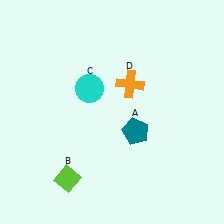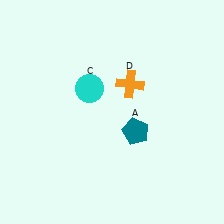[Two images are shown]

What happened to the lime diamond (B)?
The lime diamond (B) was removed in Image 2. It was in the bottom-left area of Image 1.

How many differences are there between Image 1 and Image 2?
There is 1 difference between the two images.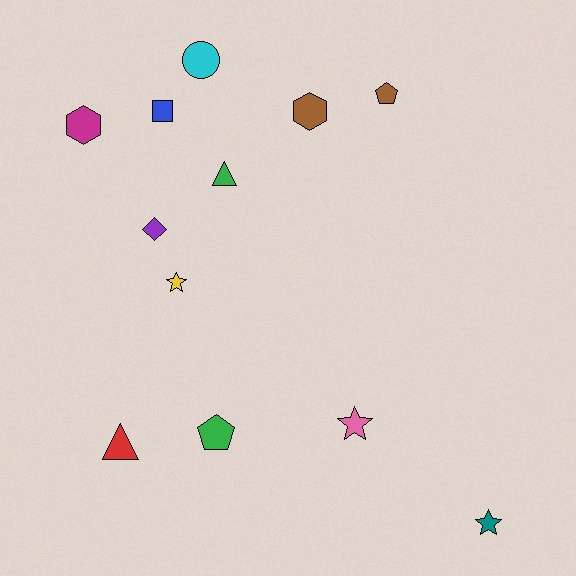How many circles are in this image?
There is 1 circle.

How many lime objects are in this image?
There are no lime objects.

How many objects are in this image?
There are 12 objects.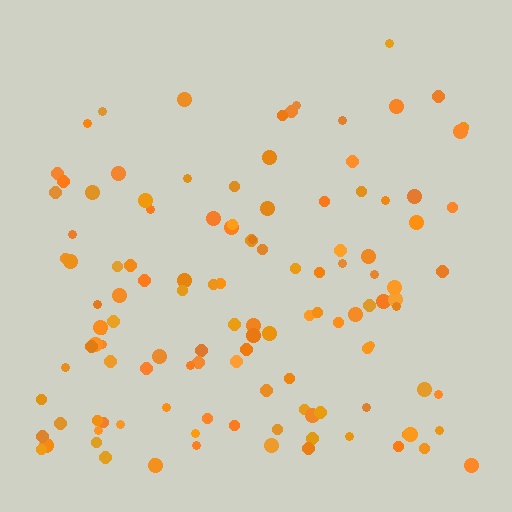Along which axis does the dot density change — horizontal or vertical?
Vertical.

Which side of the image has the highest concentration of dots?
The bottom.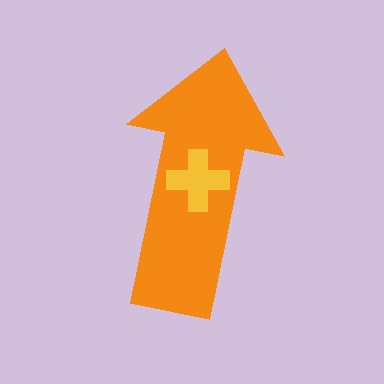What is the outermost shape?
The orange arrow.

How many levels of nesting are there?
2.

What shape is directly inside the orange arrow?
The yellow cross.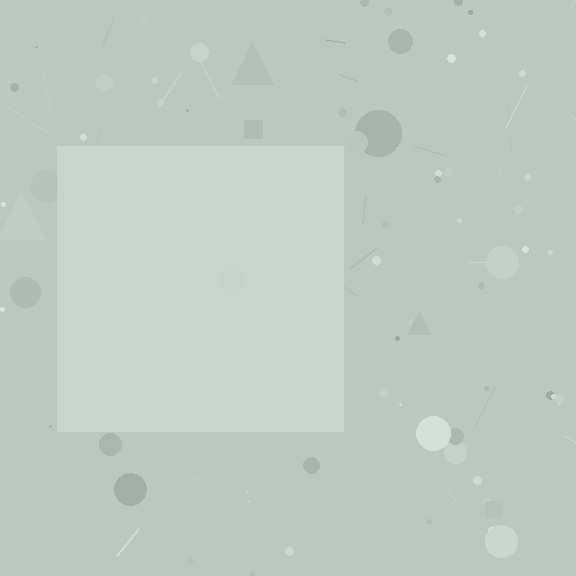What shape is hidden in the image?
A square is hidden in the image.